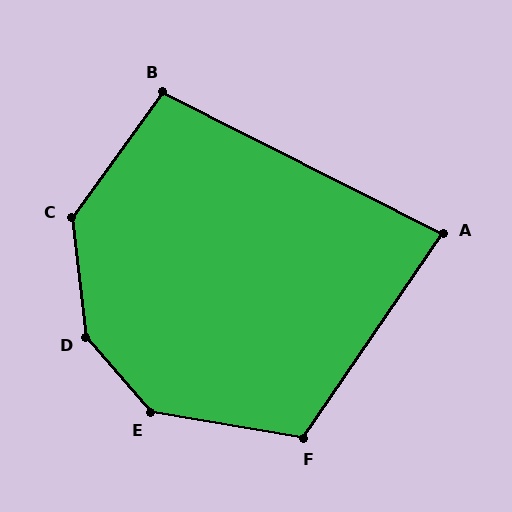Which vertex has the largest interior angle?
D, at approximately 146 degrees.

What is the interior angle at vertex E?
Approximately 140 degrees (obtuse).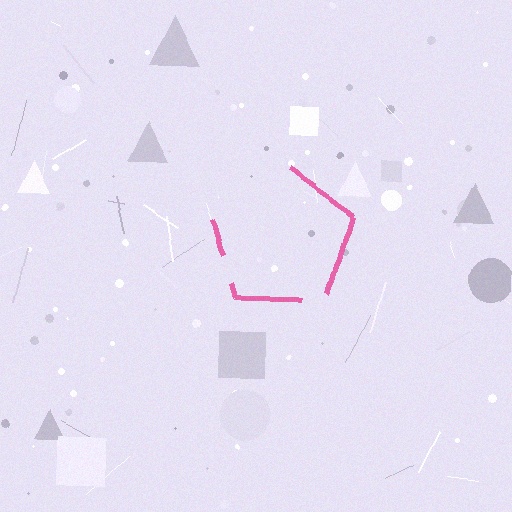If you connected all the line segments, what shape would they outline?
They would outline a pentagon.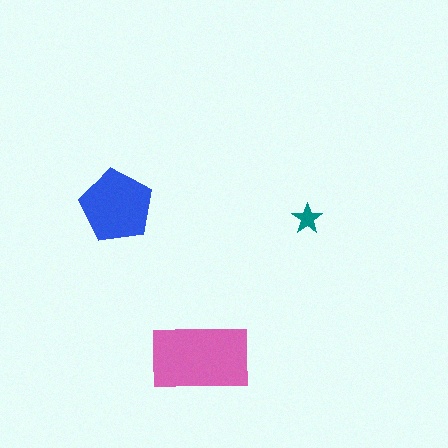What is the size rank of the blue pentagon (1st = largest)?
2nd.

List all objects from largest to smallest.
The pink rectangle, the blue pentagon, the teal star.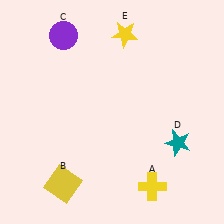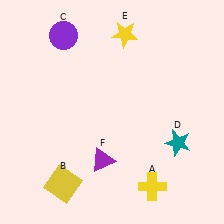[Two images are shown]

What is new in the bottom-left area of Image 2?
A purple triangle (F) was added in the bottom-left area of Image 2.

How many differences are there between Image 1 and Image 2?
There is 1 difference between the two images.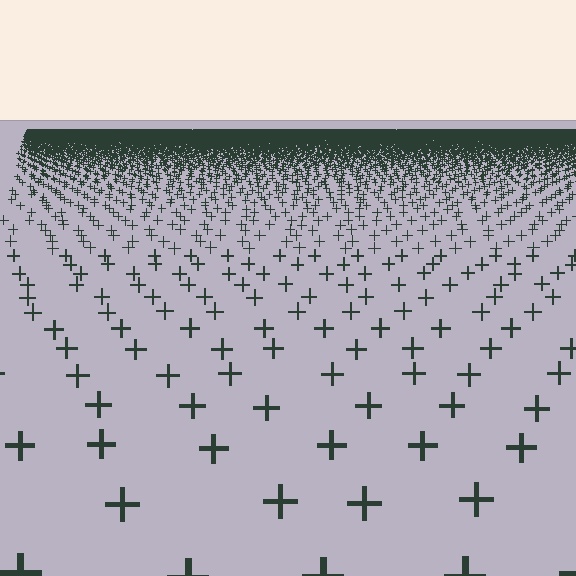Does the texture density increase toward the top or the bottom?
Density increases toward the top.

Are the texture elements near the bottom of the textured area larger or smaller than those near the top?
Larger. Near the bottom, elements are closer to the viewer and appear at a bigger on-screen size.